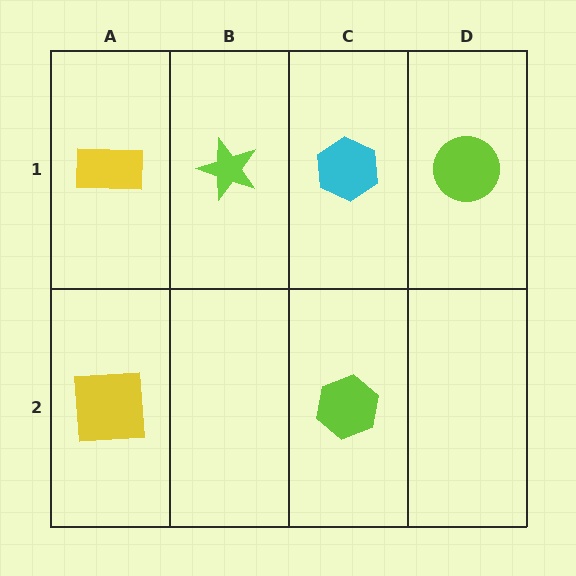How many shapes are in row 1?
4 shapes.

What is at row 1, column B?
A lime star.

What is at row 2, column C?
A lime hexagon.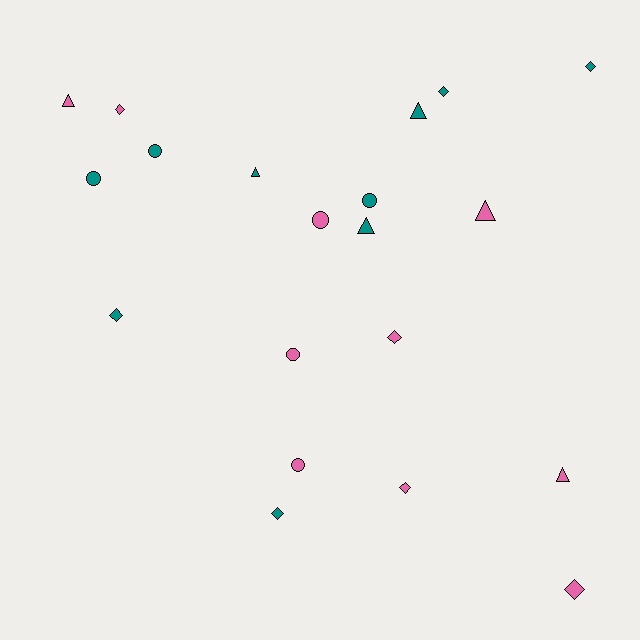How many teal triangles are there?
There are 3 teal triangles.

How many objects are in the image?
There are 20 objects.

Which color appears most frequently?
Teal, with 10 objects.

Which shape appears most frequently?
Diamond, with 8 objects.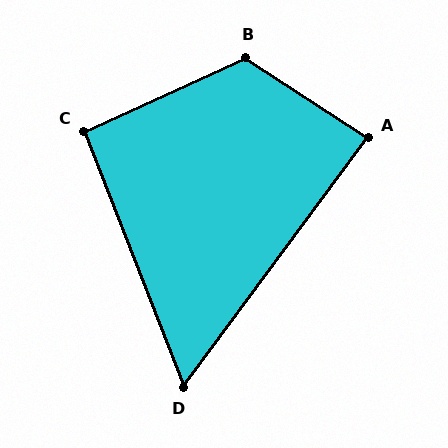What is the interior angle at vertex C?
Approximately 93 degrees (approximately right).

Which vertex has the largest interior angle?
B, at approximately 122 degrees.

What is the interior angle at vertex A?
Approximately 87 degrees (approximately right).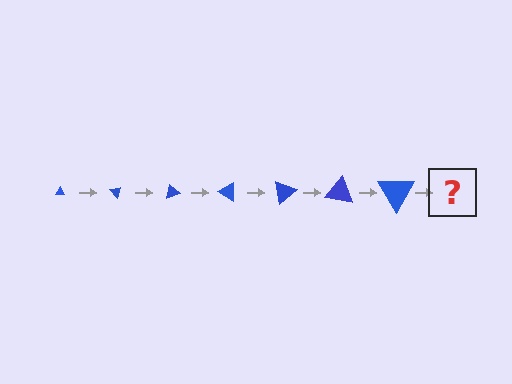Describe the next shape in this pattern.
It should be a triangle, larger than the previous one and rotated 350 degrees from the start.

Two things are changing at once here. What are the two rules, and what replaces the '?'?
The two rules are that the triangle grows larger each step and it rotates 50 degrees each step. The '?' should be a triangle, larger than the previous one and rotated 350 degrees from the start.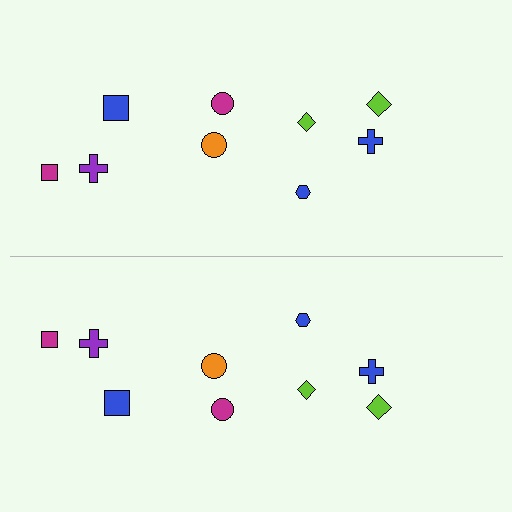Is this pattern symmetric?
Yes, this pattern has bilateral (reflection) symmetry.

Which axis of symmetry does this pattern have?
The pattern has a horizontal axis of symmetry running through the center of the image.